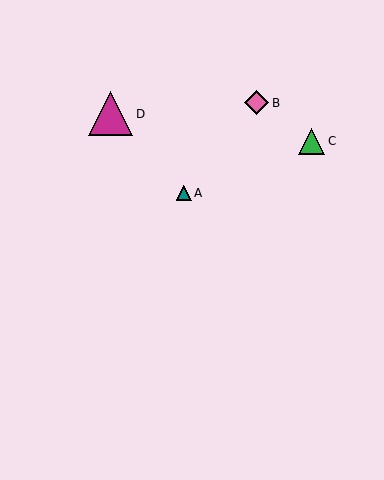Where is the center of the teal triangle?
The center of the teal triangle is at (184, 193).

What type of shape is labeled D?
Shape D is a magenta triangle.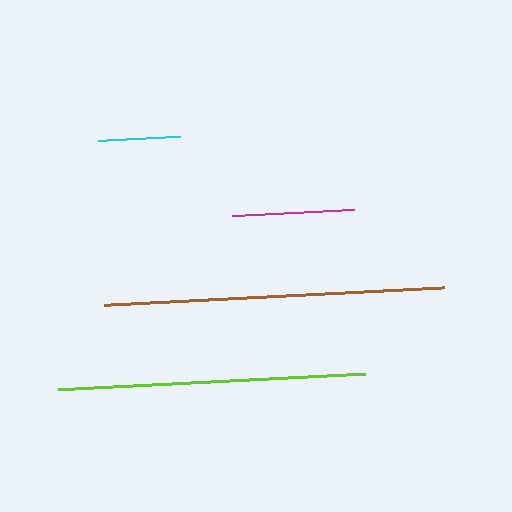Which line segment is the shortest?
The cyan line is the shortest at approximately 83 pixels.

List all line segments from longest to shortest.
From longest to shortest: brown, lime, magenta, cyan.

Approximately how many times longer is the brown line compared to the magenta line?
The brown line is approximately 2.8 times the length of the magenta line.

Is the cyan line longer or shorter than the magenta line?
The magenta line is longer than the cyan line.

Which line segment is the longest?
The brown line is the longest at approximately 340 pixels.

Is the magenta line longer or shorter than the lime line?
The lime line is longer than the magenta line.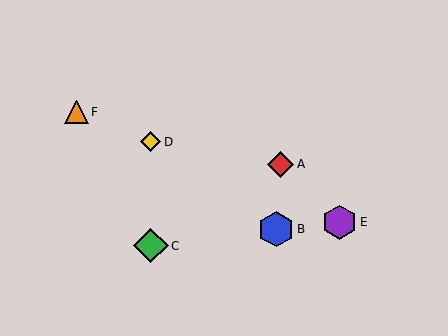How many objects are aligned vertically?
2 objects (C, D) are aligned vertically.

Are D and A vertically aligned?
No, D is at x≈151 and A is at x≈280.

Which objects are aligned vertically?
Objects C, D are aligned vertically.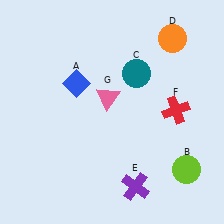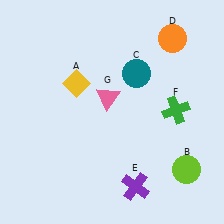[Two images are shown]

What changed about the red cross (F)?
In Image 1, F is red. In Image 2, it changed to green.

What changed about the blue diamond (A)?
In Image 1, A is blue. In Image 2, it changed to yellow.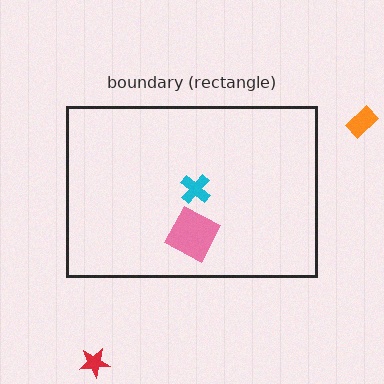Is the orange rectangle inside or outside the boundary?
Outside.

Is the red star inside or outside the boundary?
Outside.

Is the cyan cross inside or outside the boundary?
Inside.